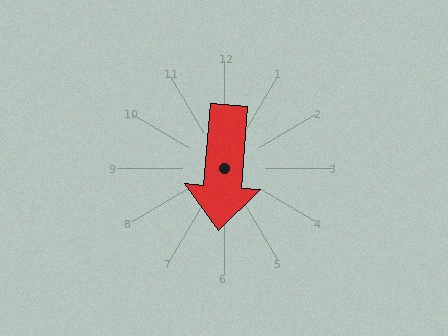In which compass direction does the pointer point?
South.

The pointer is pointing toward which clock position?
Roughly 6 o'clock.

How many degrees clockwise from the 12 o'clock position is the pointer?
Approximately 185 degrees.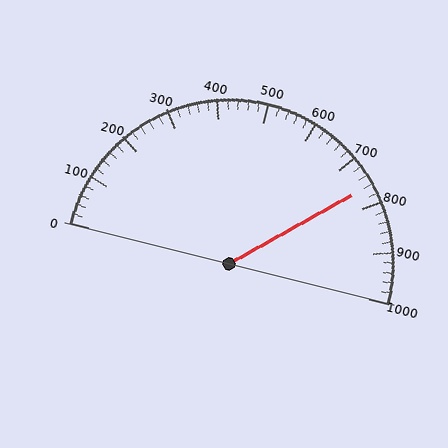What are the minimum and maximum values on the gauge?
The gauge ranges from 0 to 1000.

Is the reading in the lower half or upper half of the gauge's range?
The reading is in the upper half of the range (0 to 1000).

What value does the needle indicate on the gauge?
The needle indicates approximately 760.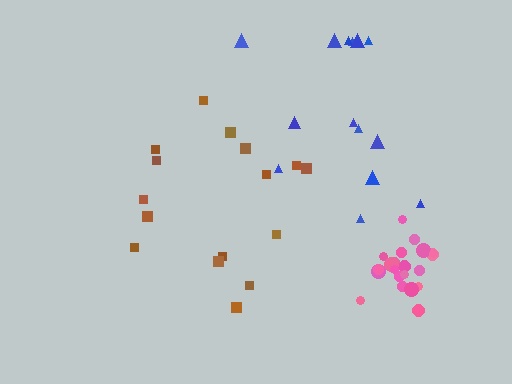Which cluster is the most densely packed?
Pink.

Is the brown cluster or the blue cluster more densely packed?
Brown.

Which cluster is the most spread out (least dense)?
Blue.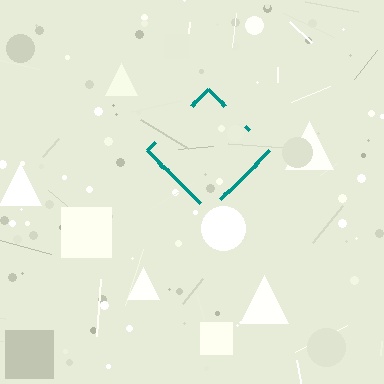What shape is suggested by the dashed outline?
The dashed outline suggests a diamond.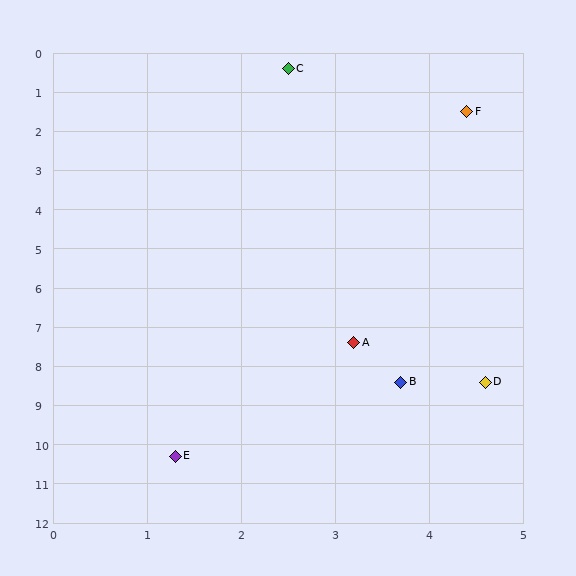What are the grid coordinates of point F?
Point F is at approximately (4.4, 1.5).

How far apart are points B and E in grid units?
Points B and E are about 3.1 grid units apart.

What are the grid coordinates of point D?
Point D is at approximately (4.6, 8.4).